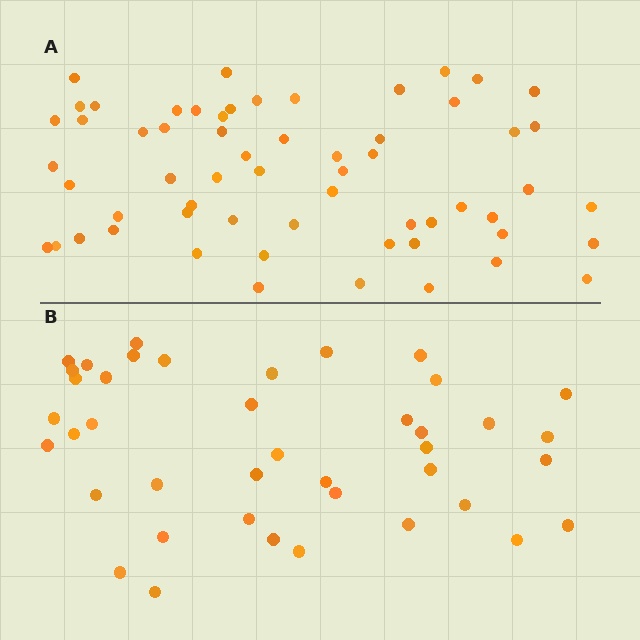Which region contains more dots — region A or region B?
Region A (the top region) has more dots.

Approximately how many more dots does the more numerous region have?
Region A has approximately 20 more dots than region B.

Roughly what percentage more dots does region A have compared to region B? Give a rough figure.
About 45% more.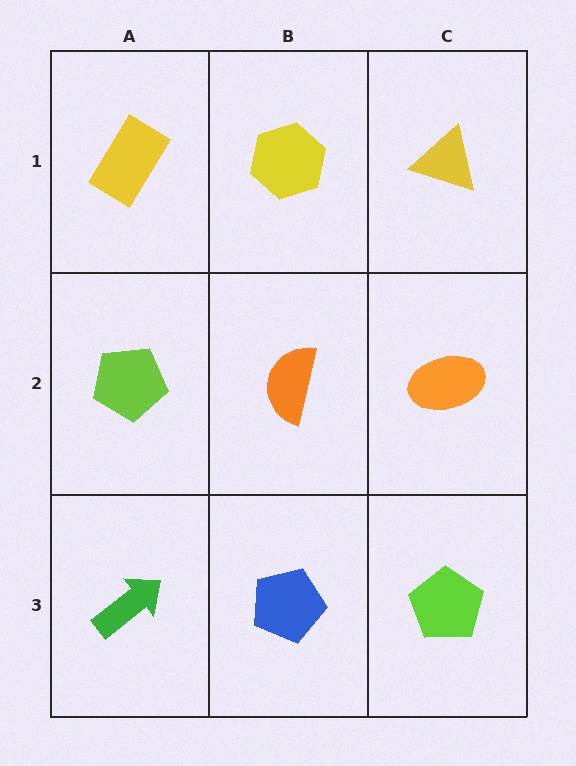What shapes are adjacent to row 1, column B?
An orange semicircle (row 2, column B), a yellow rectangle (row 1, column A), a yellow triangle (row 1, column C).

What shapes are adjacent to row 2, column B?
A yellow hexagon (row 1, column B), a blue pentagon (row 3, column B), a lime pentagon (row 2, column A), an orange ellipse (row 2, column C).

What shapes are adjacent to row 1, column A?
A lime pentagon (row 2, column A), a yellow hexagon (row 1, column B).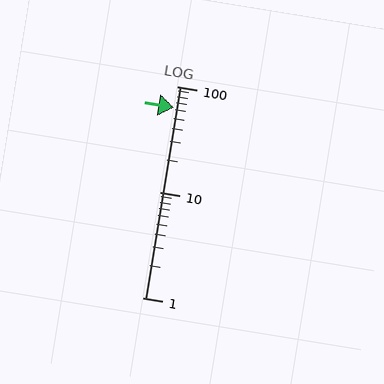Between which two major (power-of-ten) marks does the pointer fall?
The pointer is between 10 and 100.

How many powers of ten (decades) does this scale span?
The scale spans 2 decades, from 1 to 100.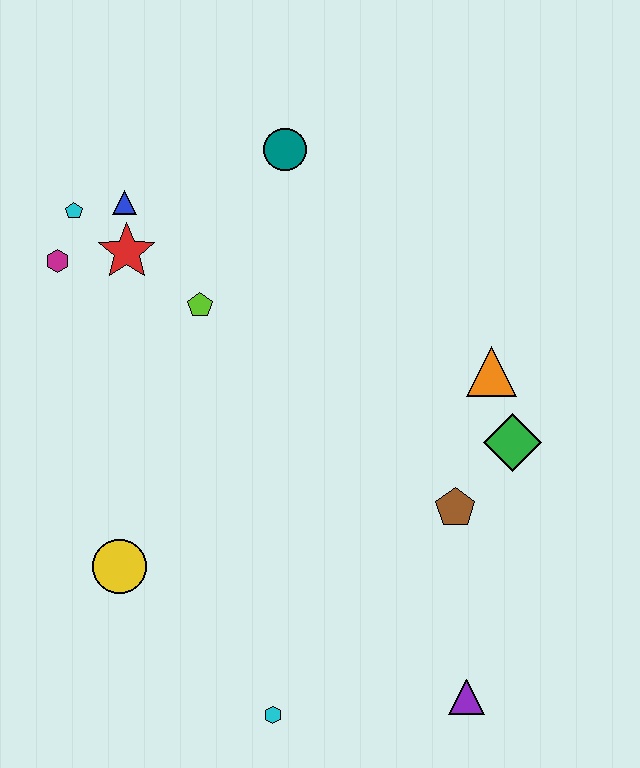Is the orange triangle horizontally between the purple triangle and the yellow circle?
No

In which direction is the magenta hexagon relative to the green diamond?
The magenta hexagon is to the left of the green diamond.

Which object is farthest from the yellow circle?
The teal circle is farthest from the yellow circle.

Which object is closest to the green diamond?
The orange triangle is closest to the green diamond.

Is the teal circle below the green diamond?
No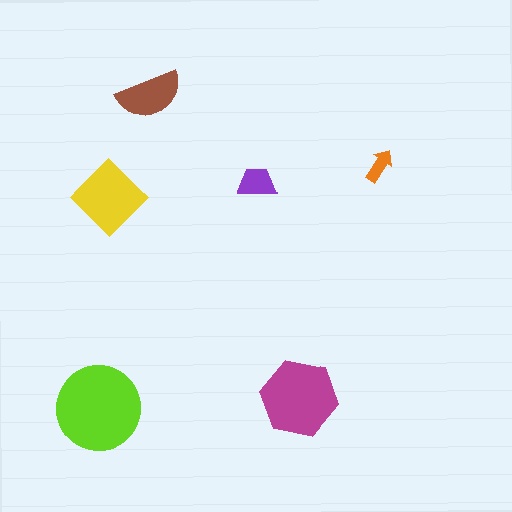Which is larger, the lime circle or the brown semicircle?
The lime circle.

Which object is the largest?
The lime circle.